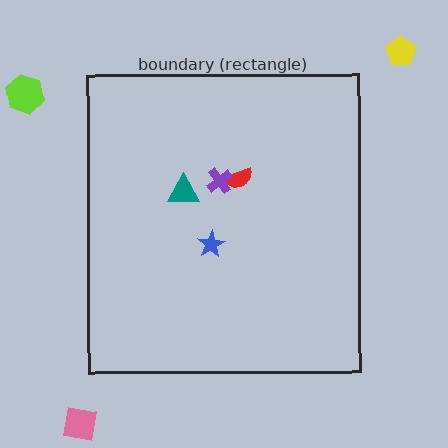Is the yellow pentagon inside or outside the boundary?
Outside.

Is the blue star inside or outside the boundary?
Inside.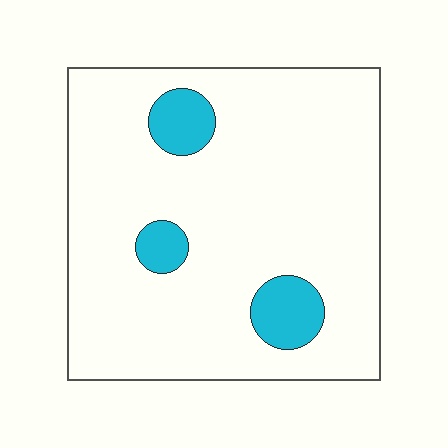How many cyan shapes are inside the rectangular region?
3.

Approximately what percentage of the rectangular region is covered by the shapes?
Approximately 10%.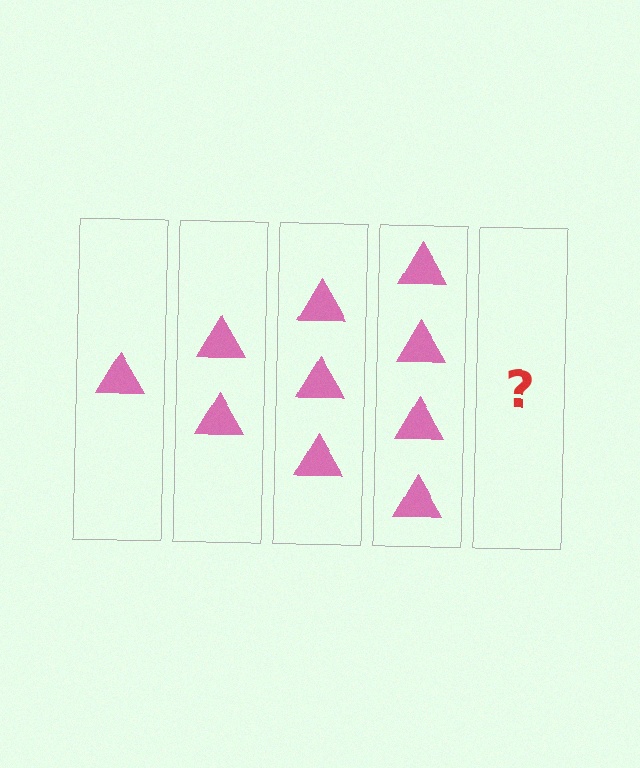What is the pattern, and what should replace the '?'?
The pattern is that each step adds one more triangle. The '?' should be 5 triangles.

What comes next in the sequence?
The next element should be 5 triangles.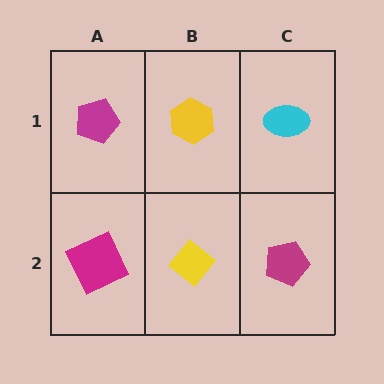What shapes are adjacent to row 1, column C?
A magenta pentagon (row 2, column C), a yellow hexagon (row 1, column B).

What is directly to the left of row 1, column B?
A magenta pentagon.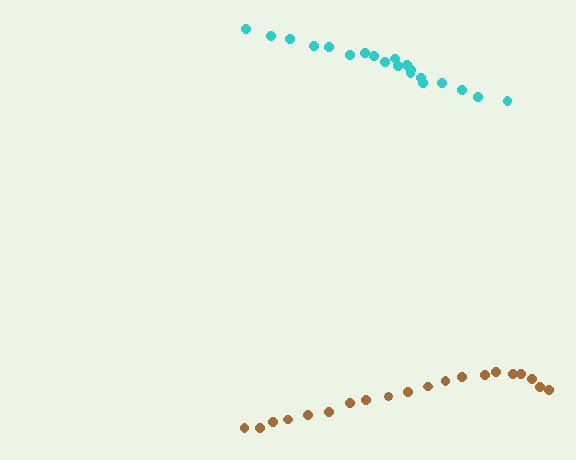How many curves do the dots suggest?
There are 2 distinct paths.